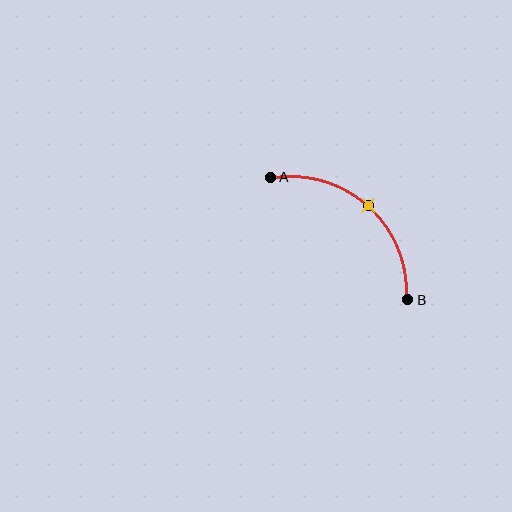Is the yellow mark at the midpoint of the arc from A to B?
Yes. The yellow mark lies on the arc at equal arc-length from both A and B — it is the arc midpoint.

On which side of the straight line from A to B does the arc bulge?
The arc bulges above and to the right of the straight line connecting A and B.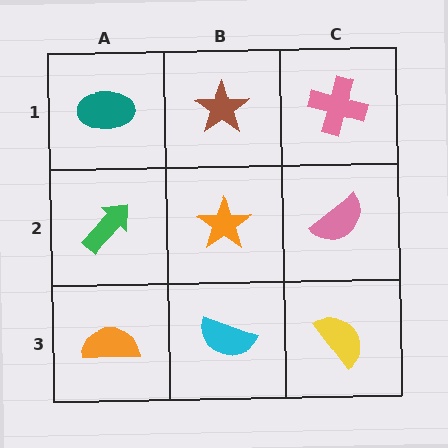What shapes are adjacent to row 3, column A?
A green arrow (row 2, column A), a cyan semicircle (row 3, column B).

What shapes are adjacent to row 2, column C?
A pink cross (row 1, column C), a yellow semicircle (row 3, column C), an orange star (row 2, column B).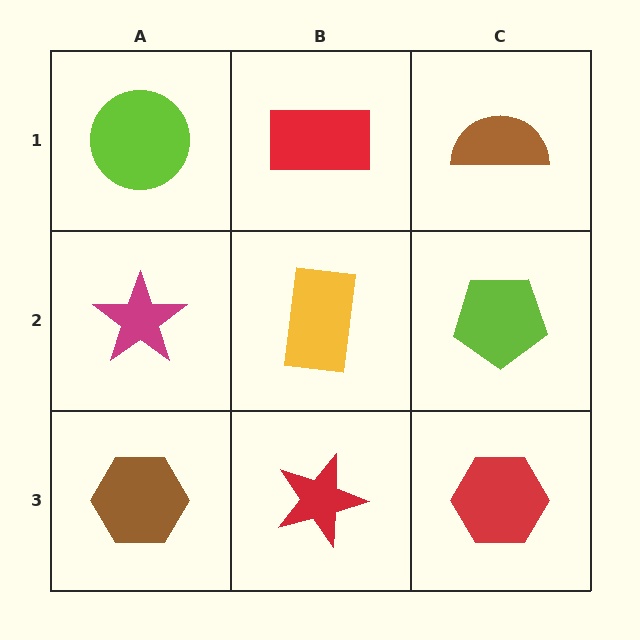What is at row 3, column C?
A red hexagon.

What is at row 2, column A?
A magenta star.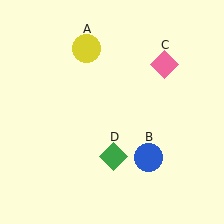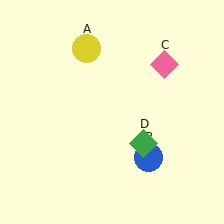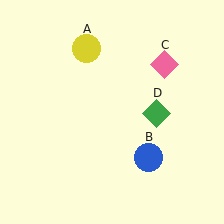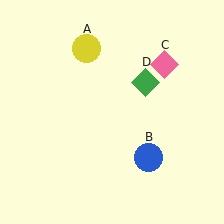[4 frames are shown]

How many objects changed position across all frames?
1 object changed position: green diamond (object D).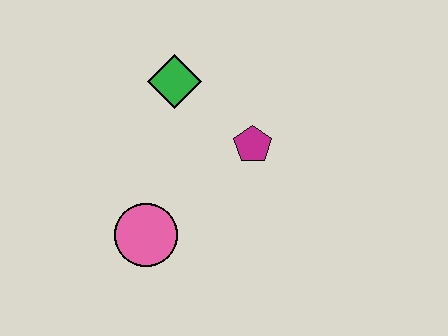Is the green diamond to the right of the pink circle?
Yes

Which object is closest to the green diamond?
The magenta pentagon is closest to the green diamond.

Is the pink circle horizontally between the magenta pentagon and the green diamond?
No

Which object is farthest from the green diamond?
The pink circle is farthest from the green diamond.